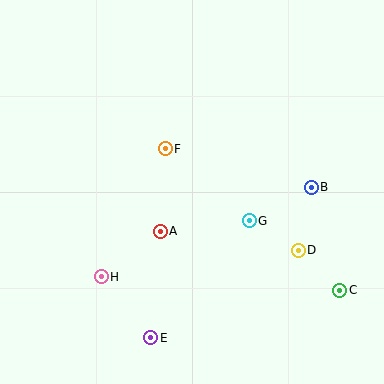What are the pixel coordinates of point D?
Point D is at (298, 251).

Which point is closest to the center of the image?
Point A at (160, 231) is closest to the center.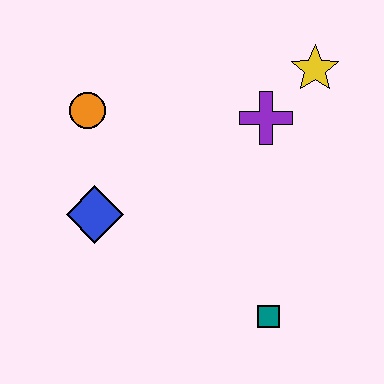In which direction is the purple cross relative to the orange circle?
The purple cross is to the right of the orange circle.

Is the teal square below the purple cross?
Yes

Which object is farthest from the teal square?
The orange circle is farthest from the teal square.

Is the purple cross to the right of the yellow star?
No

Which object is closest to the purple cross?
The yellow star is closest to the purple cross.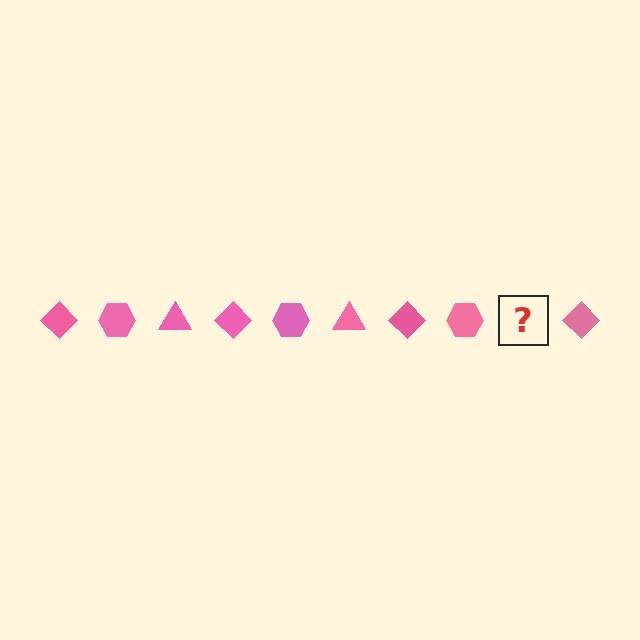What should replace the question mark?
The question mark should be replaced with a pink triangle.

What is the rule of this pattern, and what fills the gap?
The rule is that the pattern cycles through diamond, hexagon, triangle shapes in pink. The gap should be filled with a pink triangle.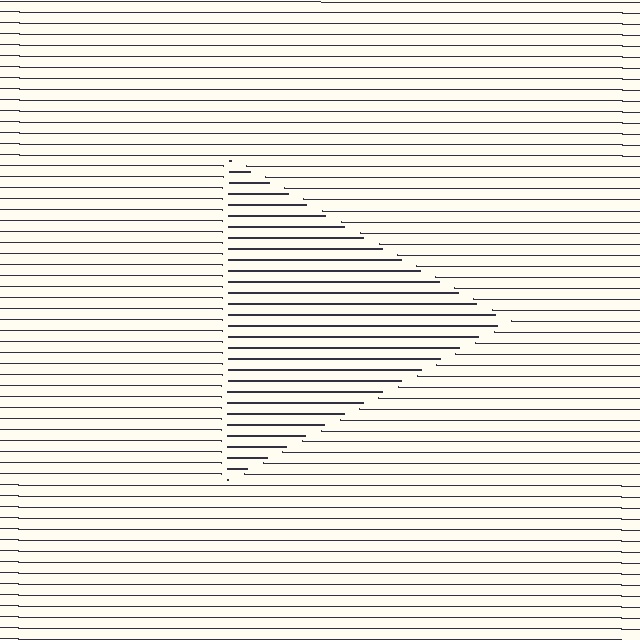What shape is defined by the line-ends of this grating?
An illusory triangle. The interior of the shape contains the same grating, shifted by half a period — the contour is defined by the phase discontinuity where line-ends from the inner and outer gratings abut.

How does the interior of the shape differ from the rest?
The interior of the shape contains the same grating, shifted by half a period — the contour is defined by the phase discontinuity where line-ends from the inner and outer gratings abut.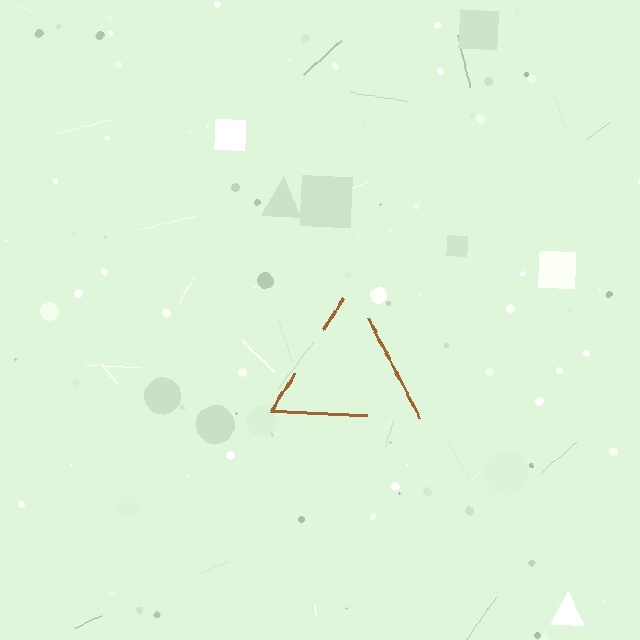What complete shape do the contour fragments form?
The contour fragments form a triangle.